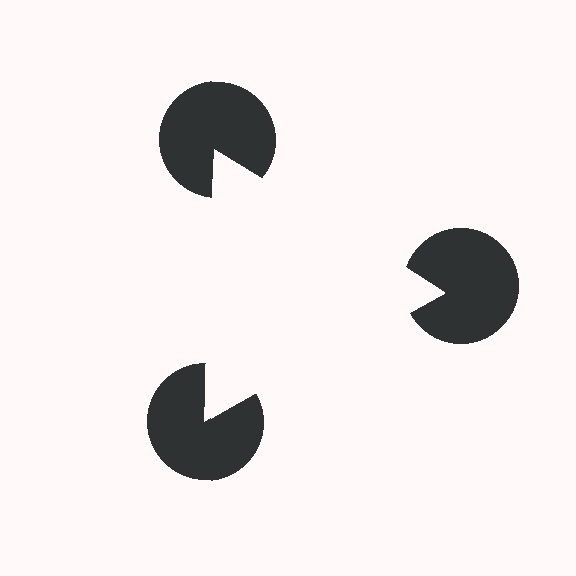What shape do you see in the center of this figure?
An illusory triangle — its edges are inferred from the aligned wedge cuts in the pac-man discs, not physically drawn.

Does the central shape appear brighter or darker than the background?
It typically appears slightly brighter than the background, even though no actual brightness change is drawn.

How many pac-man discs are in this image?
There are 3 — one at each vertex of the illusory triangle.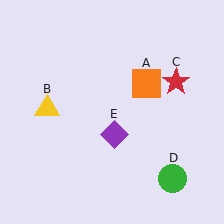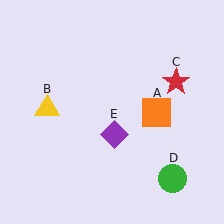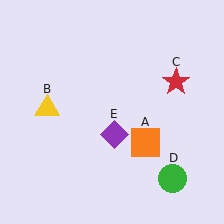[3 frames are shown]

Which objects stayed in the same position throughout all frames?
Yellow triangle (object B) and red star (object C) and green circle (object D) and purple diamond (object E) remained stationary.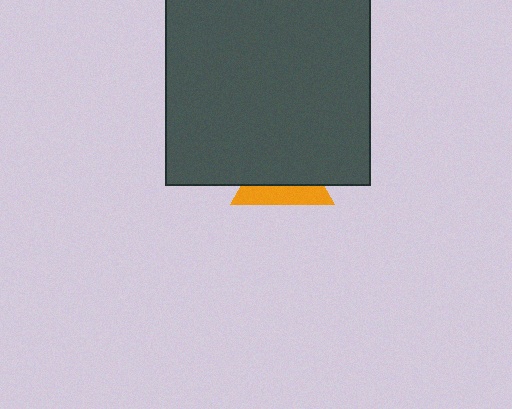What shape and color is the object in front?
The object in front is a dark gray square.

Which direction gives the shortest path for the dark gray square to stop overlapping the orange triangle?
Moving up gives the shortest separation.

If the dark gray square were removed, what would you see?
You would see the complete orange triangle.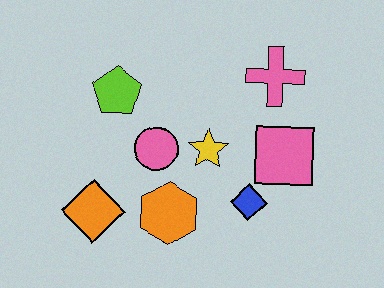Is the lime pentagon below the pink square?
No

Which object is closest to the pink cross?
The pink square is closest to the pink cross.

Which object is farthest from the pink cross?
The orange diamond is farthest from the pink cross.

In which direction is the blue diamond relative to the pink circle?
The blue diamond is to the right of the pink circle.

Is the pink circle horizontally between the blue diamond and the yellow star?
No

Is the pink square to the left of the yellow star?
No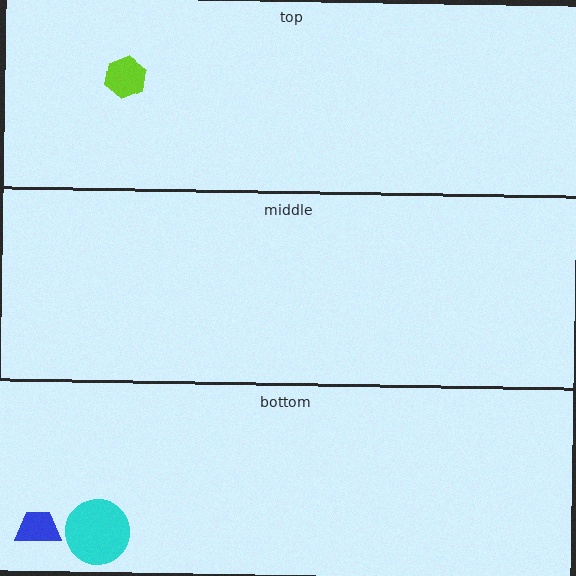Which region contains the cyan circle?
The bottom region.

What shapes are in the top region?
The lime hexagon.